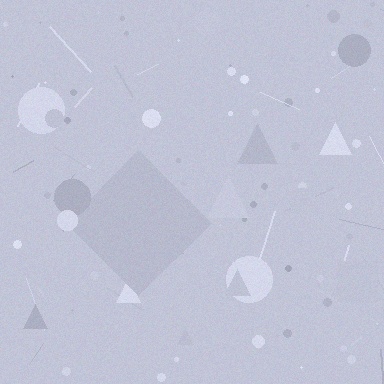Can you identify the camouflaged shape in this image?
The camouflaged shape is a diamond.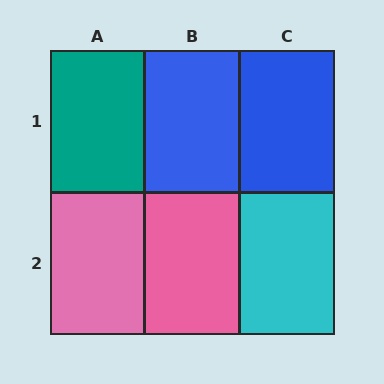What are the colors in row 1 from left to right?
Teal, blue, blue.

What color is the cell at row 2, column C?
Cyan.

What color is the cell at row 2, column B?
Pink.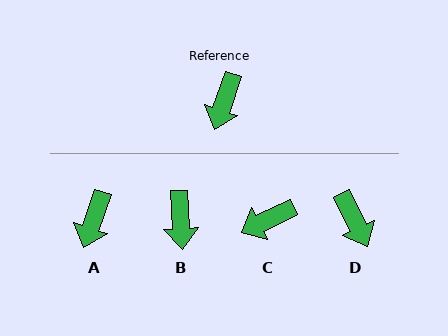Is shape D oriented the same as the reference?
No, it is off by about 45 degrees.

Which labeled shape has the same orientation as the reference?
A.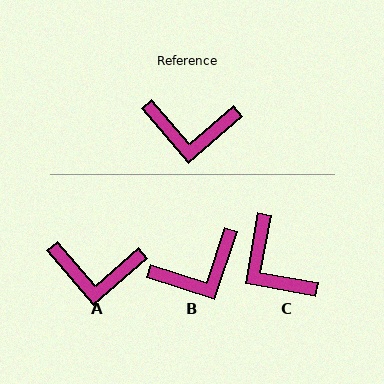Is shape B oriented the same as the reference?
No, it is off by about 31 degrees.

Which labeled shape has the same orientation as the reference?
A.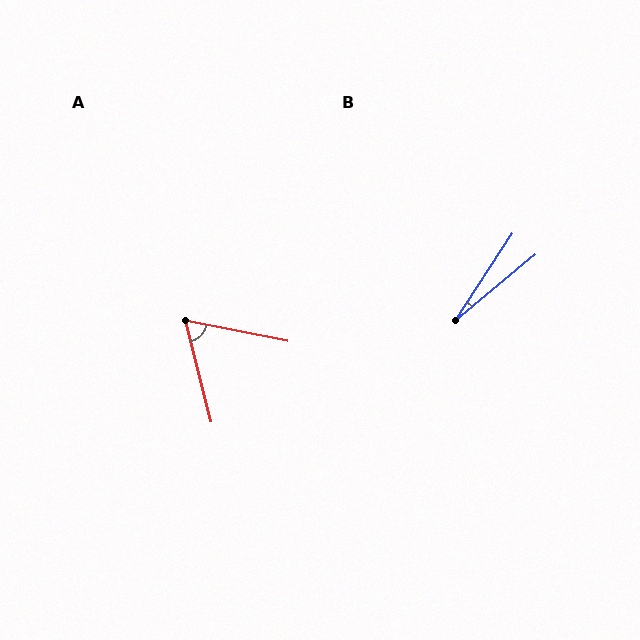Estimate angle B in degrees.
Approximately 17 degrees.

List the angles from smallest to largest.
B (17°), A (65°).